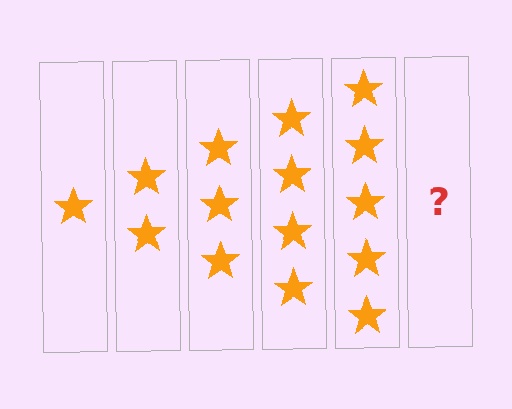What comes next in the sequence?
The next element should be 6 stars.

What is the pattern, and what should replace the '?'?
The pattern is that each step adds one more star. The '?' should be 6 stars.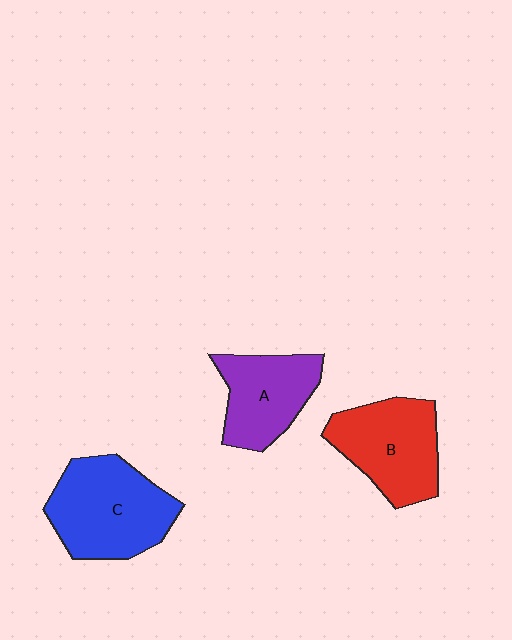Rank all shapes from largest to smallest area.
From largest to smallest: C (blue), B (red), A (purple).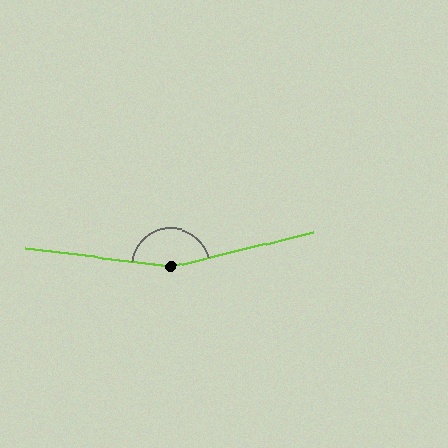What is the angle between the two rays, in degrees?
Approximately 159 degrees.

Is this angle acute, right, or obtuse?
It is obtuse.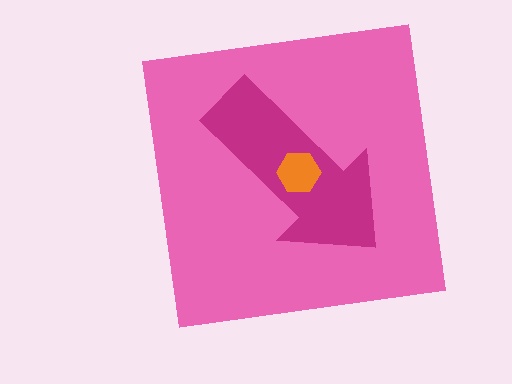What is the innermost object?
The orange hexagon.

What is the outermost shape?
The pink square.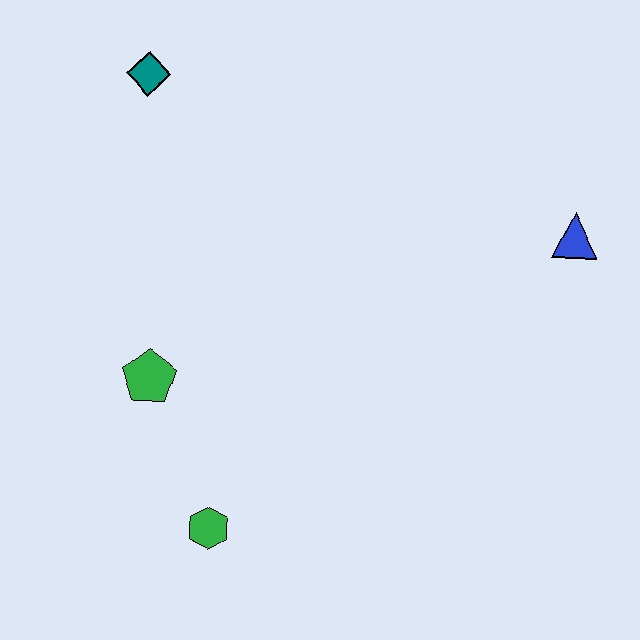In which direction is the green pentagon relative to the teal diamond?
The green pentagon is below the teal diamond.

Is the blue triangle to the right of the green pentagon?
Yes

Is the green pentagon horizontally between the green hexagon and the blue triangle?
No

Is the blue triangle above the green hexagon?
Yes